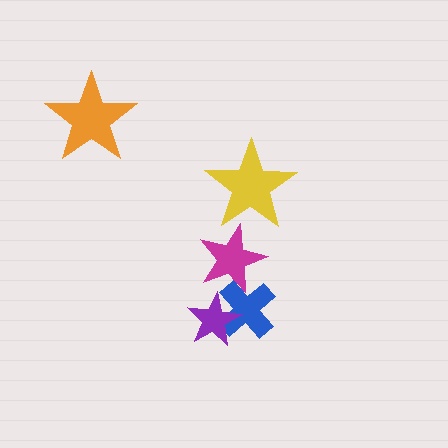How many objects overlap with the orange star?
0 objects overlap with the orange star.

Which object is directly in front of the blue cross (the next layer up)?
The magenta star is directly in front of the blue cross.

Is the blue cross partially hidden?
Yes, it is partially covered by another shape.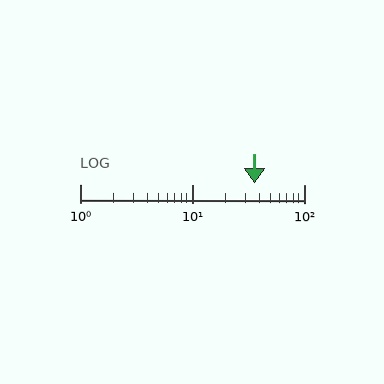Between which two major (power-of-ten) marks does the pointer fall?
The pointer is between 10 and 100.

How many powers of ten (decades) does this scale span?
The scale spans 2 decades, from 1 to 100.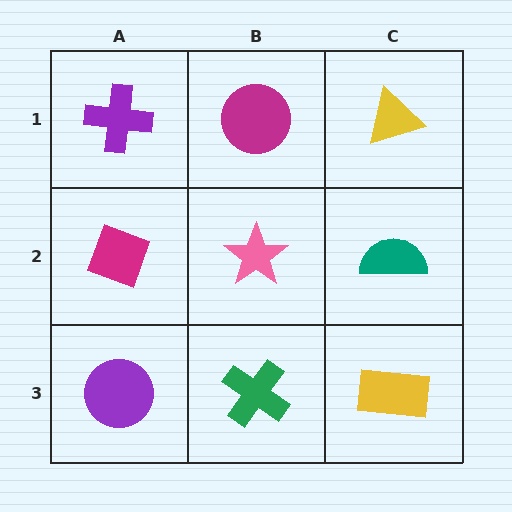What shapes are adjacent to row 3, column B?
A pink star (row 2, column B), a purple circle (row 3, column A), a yellow rectangle (row 3, column C).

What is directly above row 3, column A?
A magenta diamond.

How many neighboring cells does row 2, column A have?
3.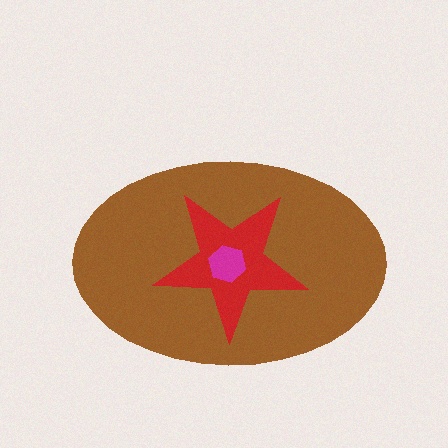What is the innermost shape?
The magenta hexagon.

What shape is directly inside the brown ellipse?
The red star.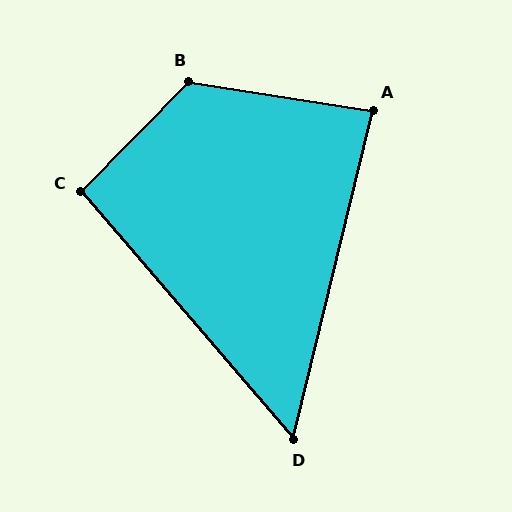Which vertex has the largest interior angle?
B, at approximately 126 degrees.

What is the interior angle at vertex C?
Approximately 95 degrees (approximately right).